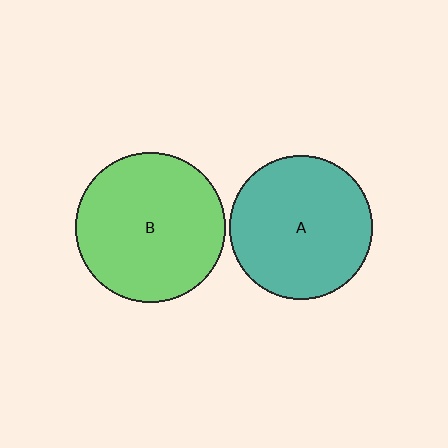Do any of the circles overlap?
No, none of the circles overlap.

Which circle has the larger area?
Circle B (green).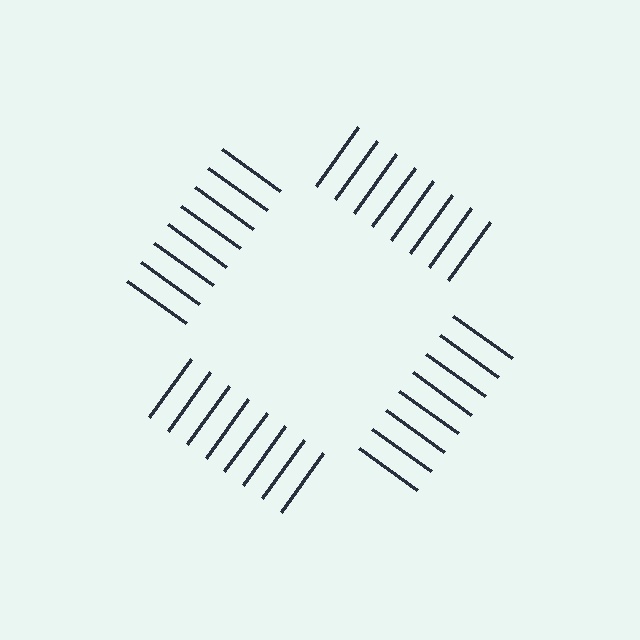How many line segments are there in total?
32 — 8 along each of the 4 edges.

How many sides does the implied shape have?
4 sides — the line-ends trace a square.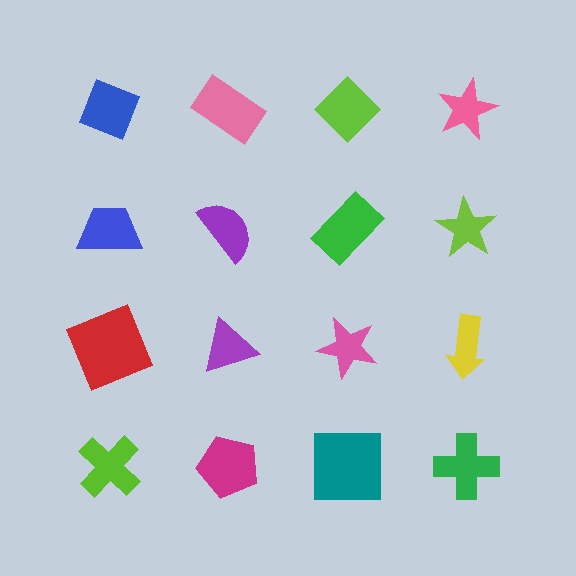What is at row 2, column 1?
A blue trapezoid.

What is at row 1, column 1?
A blue diamond.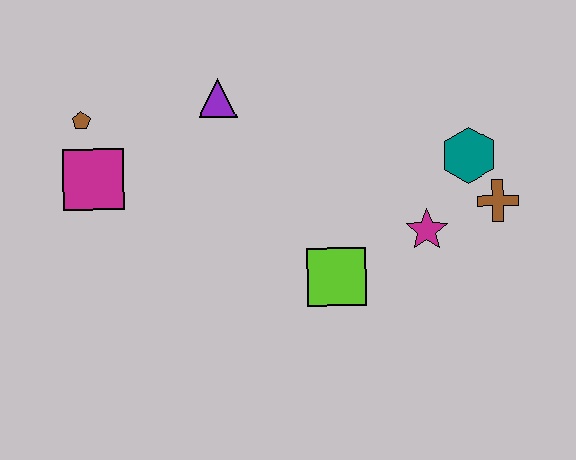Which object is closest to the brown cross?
The teal hexagon is closest to the brown cross.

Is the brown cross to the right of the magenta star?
Yes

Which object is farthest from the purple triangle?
The brown cross is farthest from the purple triangle.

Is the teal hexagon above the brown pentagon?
No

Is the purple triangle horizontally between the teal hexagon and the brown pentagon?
Yes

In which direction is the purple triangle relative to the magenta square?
The purple triangle is to the right of the magenta square.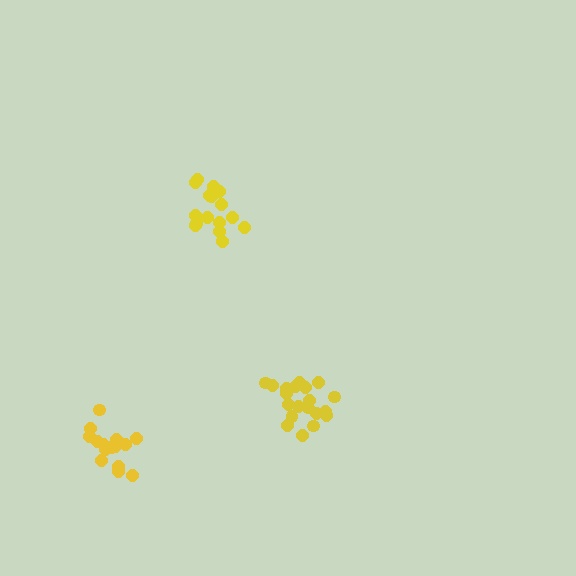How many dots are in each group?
Group 1: 20 dots, Group 2: 16 dots, Group 3: 16 dots (52 total).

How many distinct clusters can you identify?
There are 3 distinct clusters.